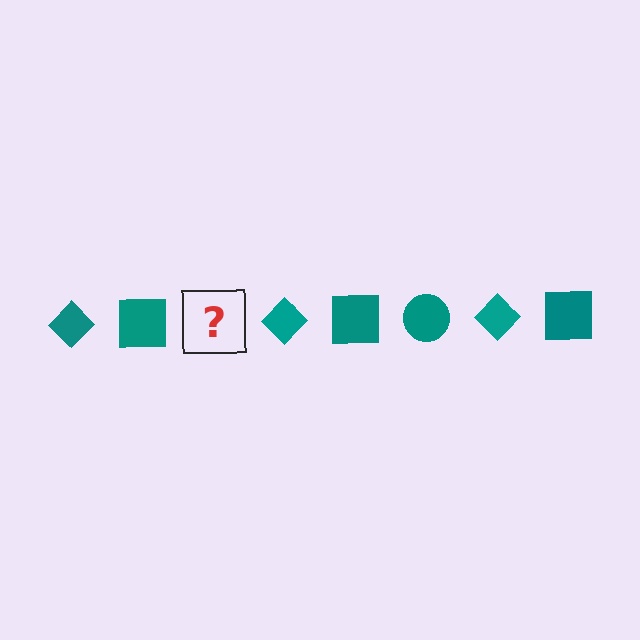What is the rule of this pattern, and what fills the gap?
The rule is that the pattern cycles through diamond, square, circle shapes in teal. The gap should be filled with a teal circle.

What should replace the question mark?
The question mark should be replaced with a teal circle.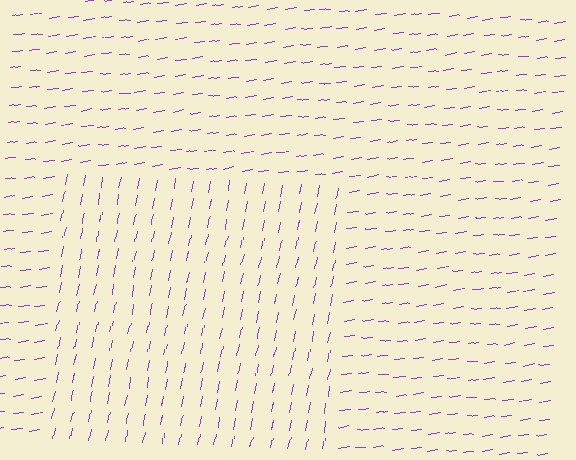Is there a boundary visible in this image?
Yes, there is a texture boundary formed by a change in line orientation.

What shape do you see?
I see a rectangle.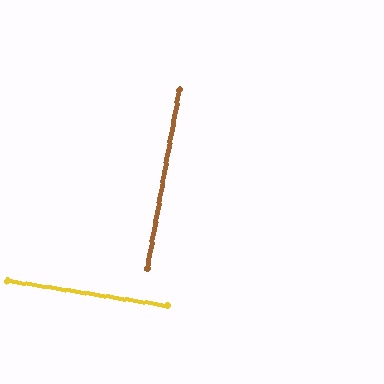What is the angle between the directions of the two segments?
Approximately 88 degrees.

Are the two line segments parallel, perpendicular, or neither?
Perpendicular — they meet at approximately 88°.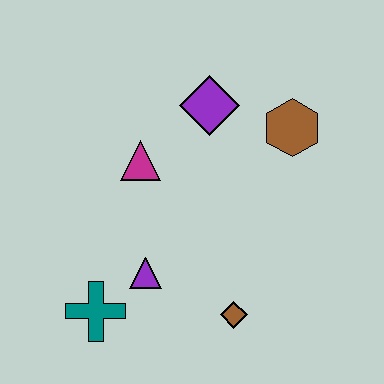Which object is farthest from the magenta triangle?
The brown diamond is farthest from the magenta triangle.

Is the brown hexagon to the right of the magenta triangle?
Yes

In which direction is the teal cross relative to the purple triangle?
The teal cross is to the left of the purple triangle.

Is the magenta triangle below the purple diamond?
Yes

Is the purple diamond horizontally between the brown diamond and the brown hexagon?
No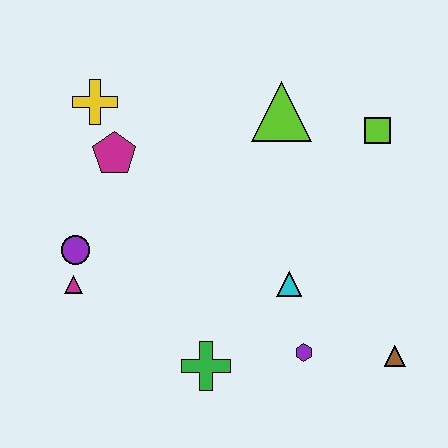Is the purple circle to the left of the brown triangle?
Yes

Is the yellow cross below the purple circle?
No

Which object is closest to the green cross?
The purple hexagon is closest to the green cross.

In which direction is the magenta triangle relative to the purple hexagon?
The magenta triangle is to the left of the purple hexagon.